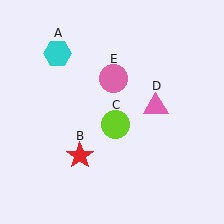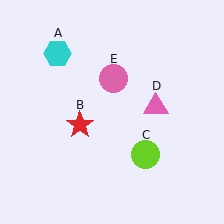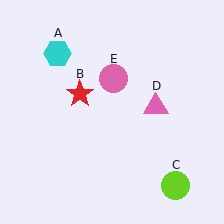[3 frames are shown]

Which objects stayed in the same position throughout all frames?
Cyan hexagon (object A) and pink triangle (object D) and pink circle (object E) remained stationary.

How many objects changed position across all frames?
2 objects changed position: red star (object B), lime circle (object C).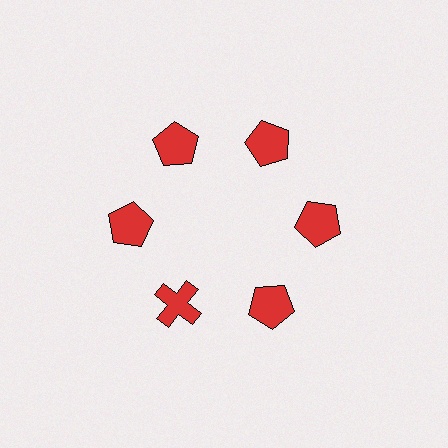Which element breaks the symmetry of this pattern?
The red cross at roughly the 7 o'clock position breaks the symmetry. All other shapes are red pentagons.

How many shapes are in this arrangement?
There are 6 shapes arranged in a ring pattern.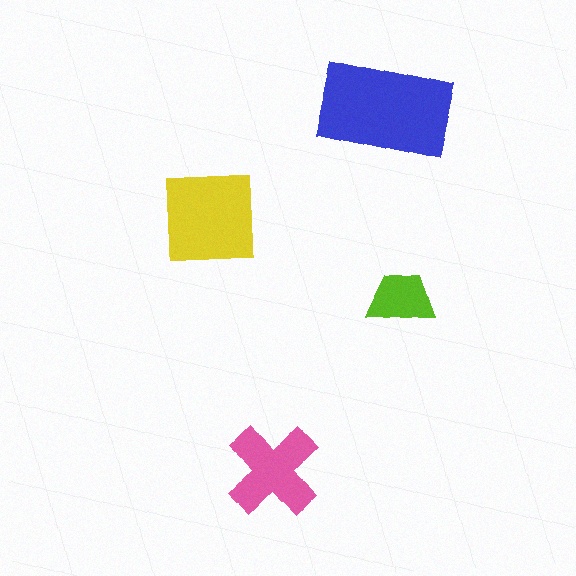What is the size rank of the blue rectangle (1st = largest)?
1st.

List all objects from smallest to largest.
The lime trapezoid, the pink cross, the yellow square, the blue rectangle.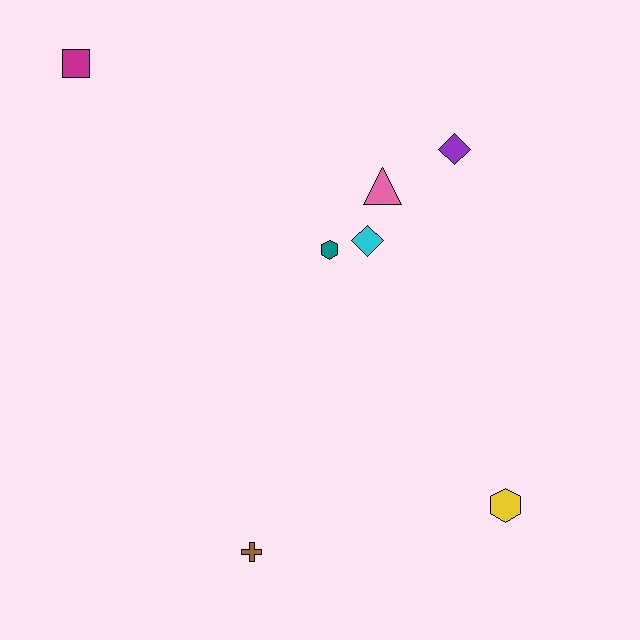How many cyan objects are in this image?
There is 1 cyan object.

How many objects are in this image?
There are 7 objects.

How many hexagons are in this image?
There are 2 hexagons.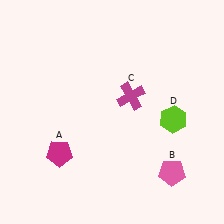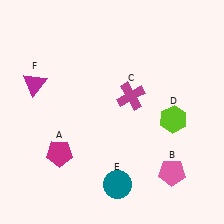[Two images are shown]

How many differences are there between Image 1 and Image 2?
There are 2 differences between the two images.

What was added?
A teal circle (E), a magenta triangle (F) were added in Image 2.